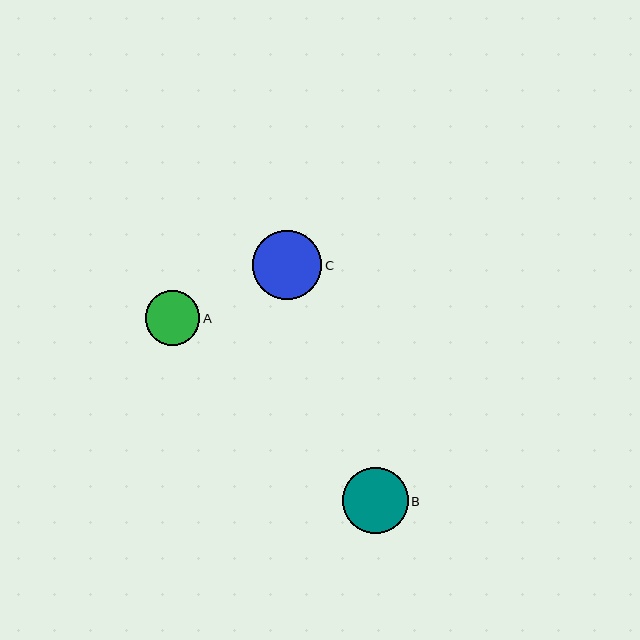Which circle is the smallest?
Circle A is the smallest with a size of approximately 55 pixels.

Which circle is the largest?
Circle C is the largest with a size of approximately 69 pixels.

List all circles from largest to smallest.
From largest to smallest: C, B, A.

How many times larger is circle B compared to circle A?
Circle B is approximately 1.2 times the size of circle A.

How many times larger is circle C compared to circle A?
Circle C is approximately 1.3 times the size of circle A.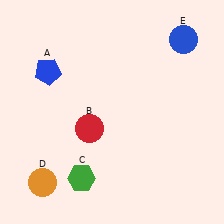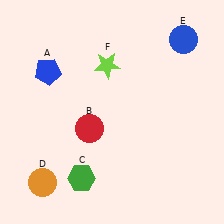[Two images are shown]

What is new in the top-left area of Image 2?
A lime star (F) was added in the top-left area of Image 2.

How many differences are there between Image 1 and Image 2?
There is 1 difference between the two images.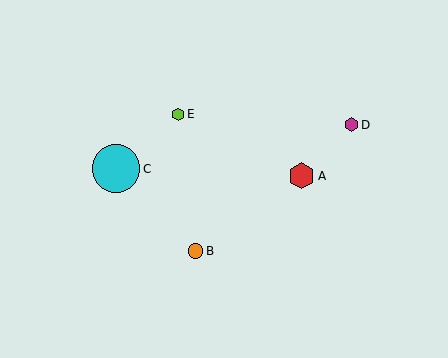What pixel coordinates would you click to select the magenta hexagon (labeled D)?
Click at (352, 125) to select the magenta hexagon D.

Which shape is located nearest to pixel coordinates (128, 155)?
The cyan circle (labeled C) at (116, 169) is nearest to that location.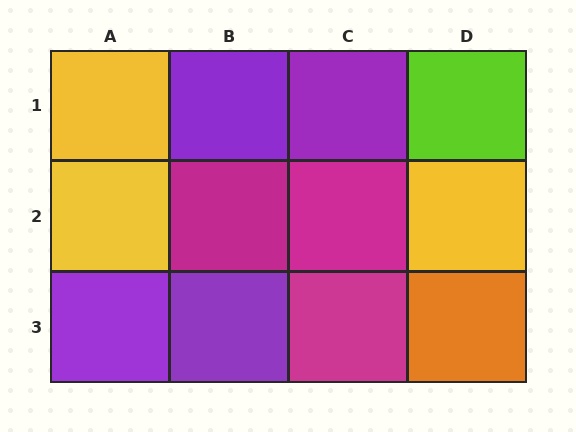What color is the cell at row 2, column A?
Yellow.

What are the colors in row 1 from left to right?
Yellow, purple, purple, lime.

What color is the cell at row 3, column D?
Orange.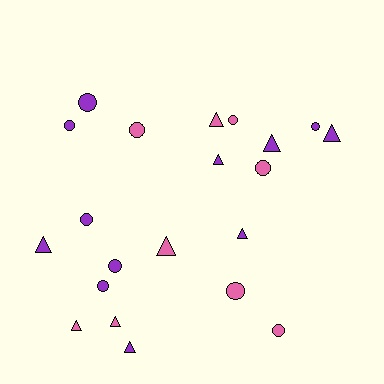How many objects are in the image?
There are 21 objects.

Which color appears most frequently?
Purple, with 12 objects.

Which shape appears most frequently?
Circle, with 11 objects.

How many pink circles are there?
There are 5 pink circles.